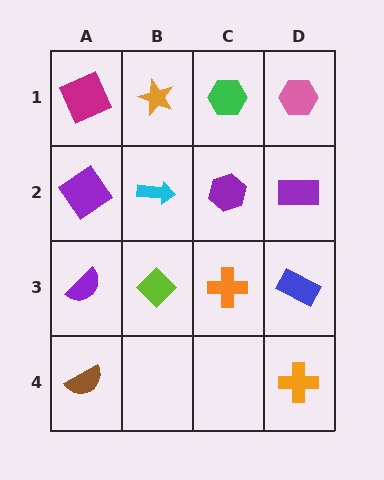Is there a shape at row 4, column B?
No, that cell is empty.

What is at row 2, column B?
A cyan arrow.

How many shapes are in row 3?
4 shapes.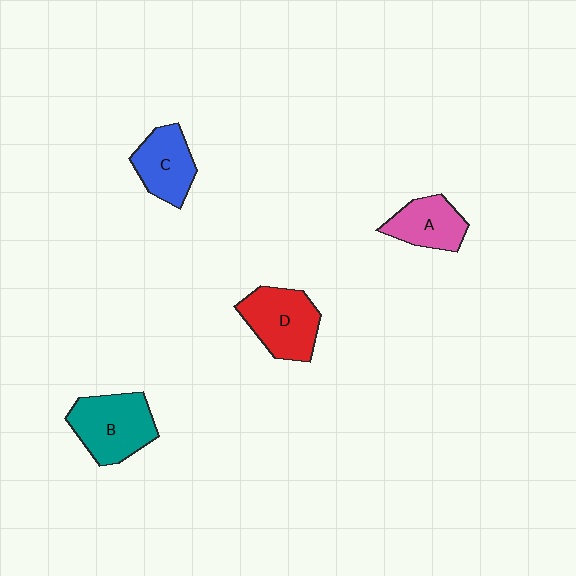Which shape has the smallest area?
Shape A (pink).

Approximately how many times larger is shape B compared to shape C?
Approximately 1.3 times.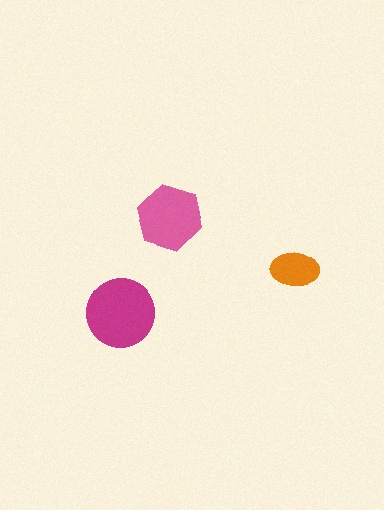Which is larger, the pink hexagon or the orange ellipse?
The pink hexagon.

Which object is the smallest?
The orange ellipse.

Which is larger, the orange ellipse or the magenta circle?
The magenta circle.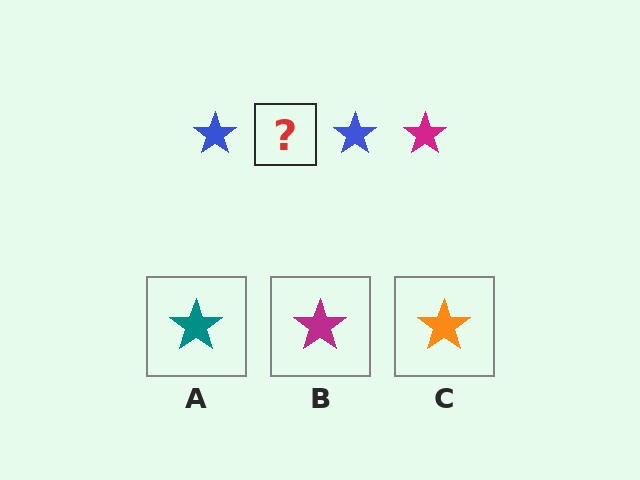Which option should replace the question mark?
Option B.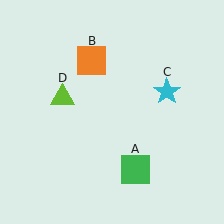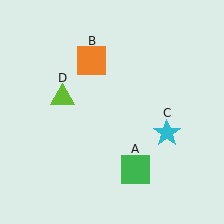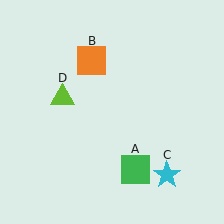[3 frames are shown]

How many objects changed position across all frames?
1 object changed position: cyan star (object C).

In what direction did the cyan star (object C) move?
The cyan star (object C) moved down.